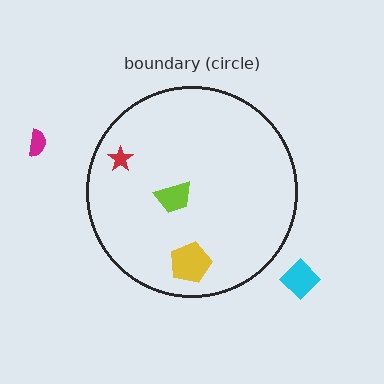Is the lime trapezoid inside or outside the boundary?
Inside.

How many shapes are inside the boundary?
3 inside, 2 outside.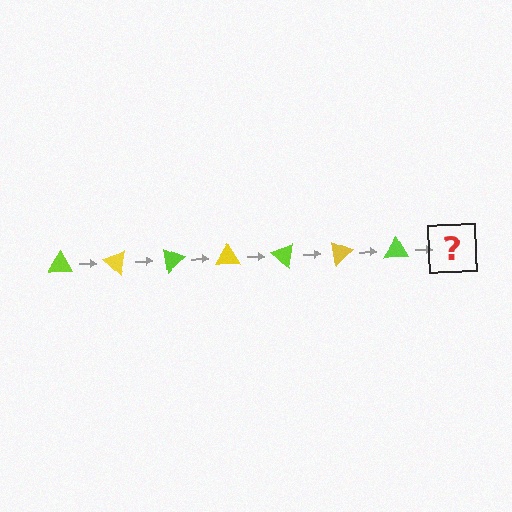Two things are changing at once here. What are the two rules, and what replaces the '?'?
The two rules are that it rotates 40 degrees each step and the color cycles through lime and yellow. The '?' should be a yellow triangle, rotated 280 degrees from the start.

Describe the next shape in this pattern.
It should be a yellow triangle, rotated 280 degrees from the start.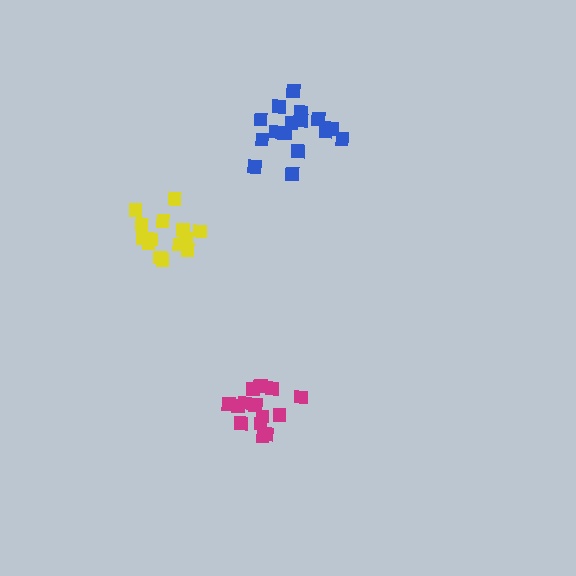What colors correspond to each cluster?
The clusters are colored: magenta, yellow, blue.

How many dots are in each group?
Group 1: 14 dots, Group 2: 15 dots, Group 3: 17 dots (46 total).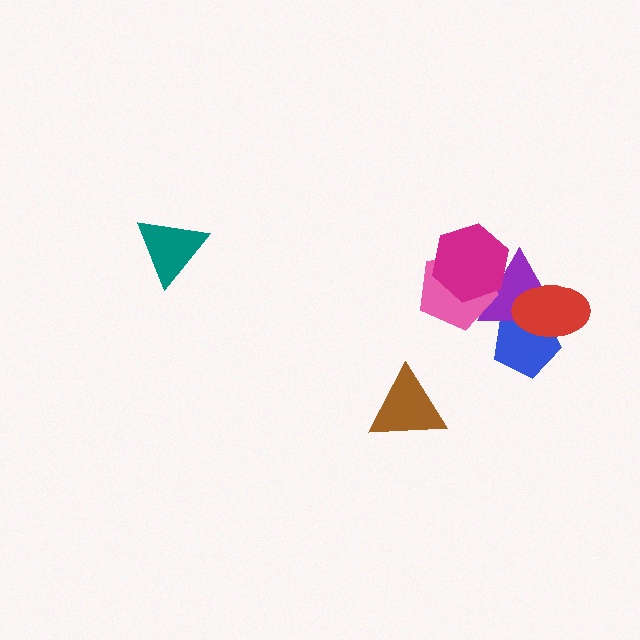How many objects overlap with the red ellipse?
2 objects overlap with the red ellipse.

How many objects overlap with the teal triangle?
0 objects overlap with the teal triangle.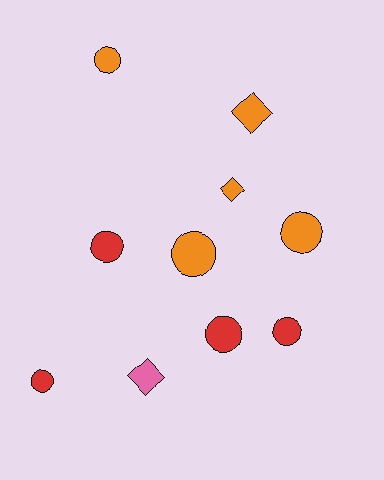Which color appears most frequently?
Orange, with 5 objects.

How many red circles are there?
There are 4 red circles.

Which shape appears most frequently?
Circle, with 7 objects.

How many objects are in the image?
There are 10 objects.